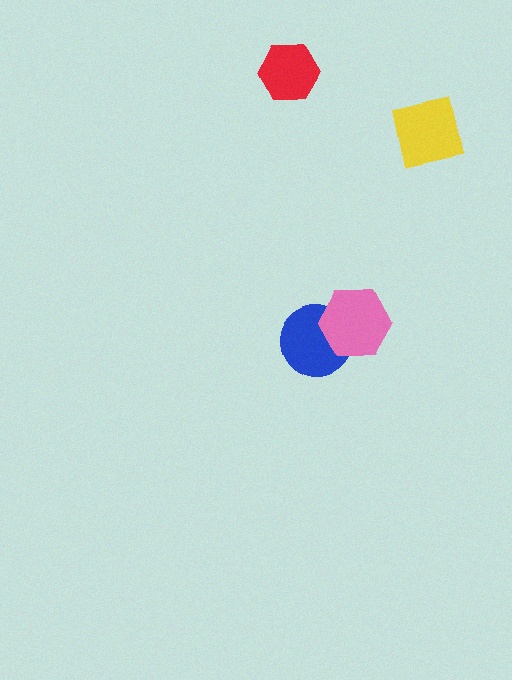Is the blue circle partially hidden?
Yes, it is partially covered by another shape.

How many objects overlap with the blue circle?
1 object overlaps with the blue circle.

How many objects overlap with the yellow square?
0 objects overlap with the yellow square.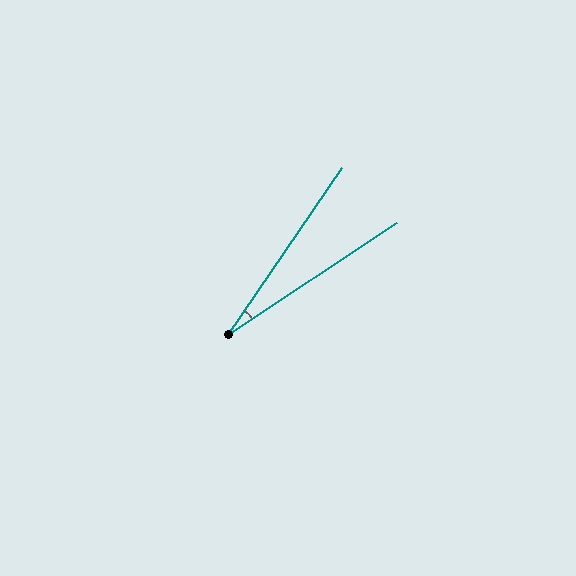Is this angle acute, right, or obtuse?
It is acute.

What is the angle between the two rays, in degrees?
Approximately 22 degrees.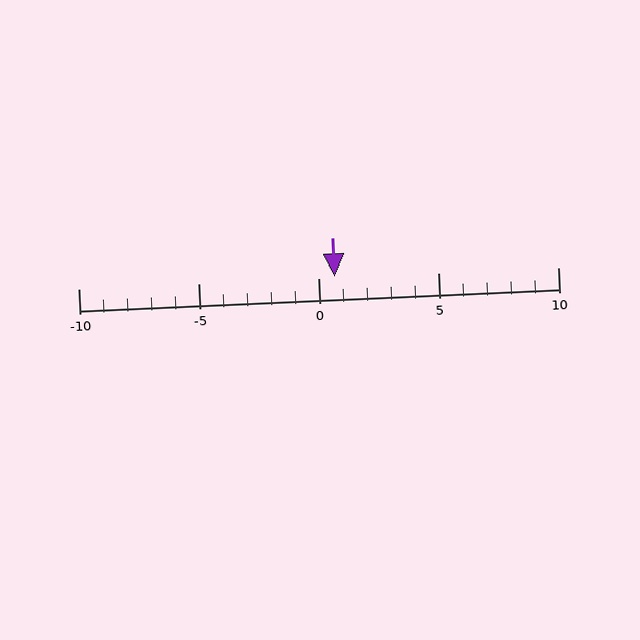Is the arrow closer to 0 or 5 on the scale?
The arrow is closer to 0.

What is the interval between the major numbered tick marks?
The major tick marks are spaced 5 units apart.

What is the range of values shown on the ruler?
The ruler shows values from -10 to 10.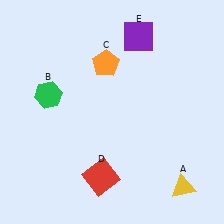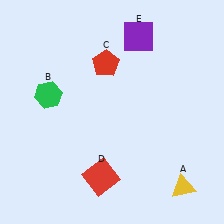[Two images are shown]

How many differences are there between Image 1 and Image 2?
There is 1 difference between the two images.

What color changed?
The pentagon (C) changed from orange in Image 1 to red in Image 2.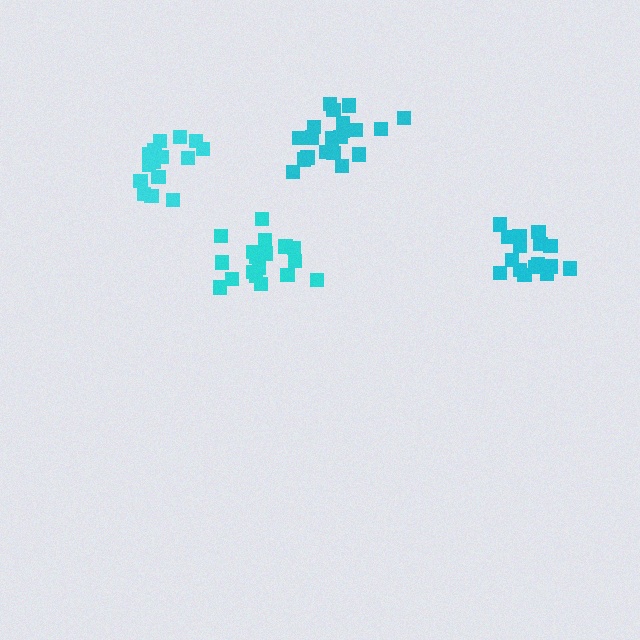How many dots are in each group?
Group 1: 15 dots, Group 2: 20 dots, Group 3: 18 dots, Group 4: 16 dots (69 total).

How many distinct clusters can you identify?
There are 4 distinct clusters.